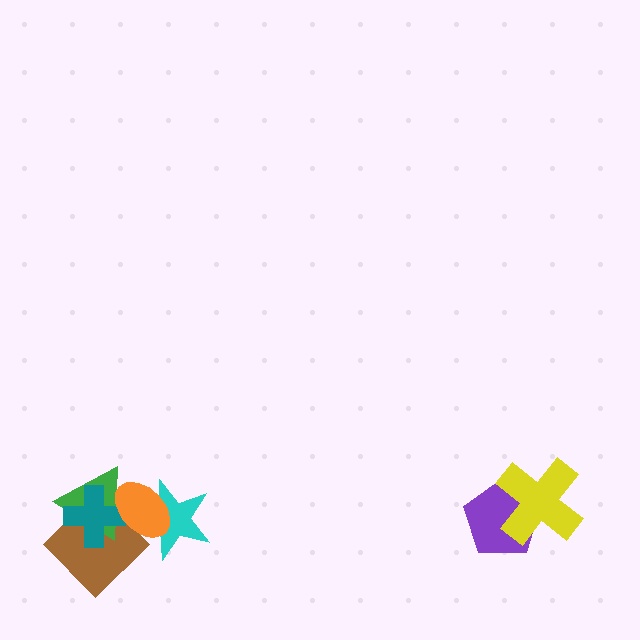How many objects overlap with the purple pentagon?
1 object overlaps with the purple pentagon.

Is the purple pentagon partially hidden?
Yes, it is partially covered by another shape.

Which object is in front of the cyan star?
The orange ellipse is in front of the cyan star.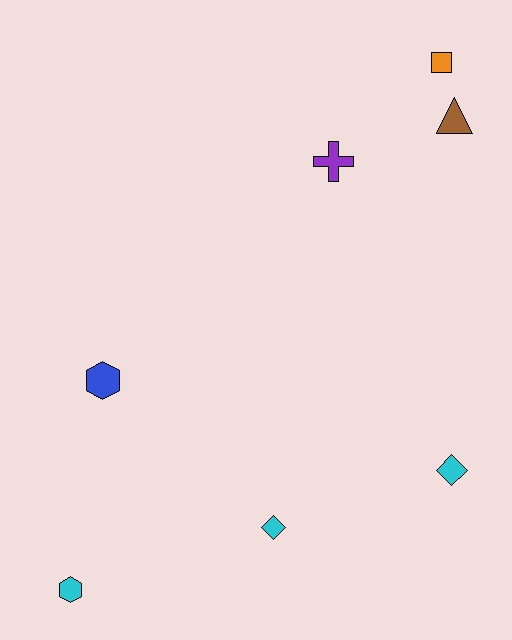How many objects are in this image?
There are 7 objects.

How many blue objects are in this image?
There is 1 blue object.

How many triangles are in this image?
There is 1 triangle.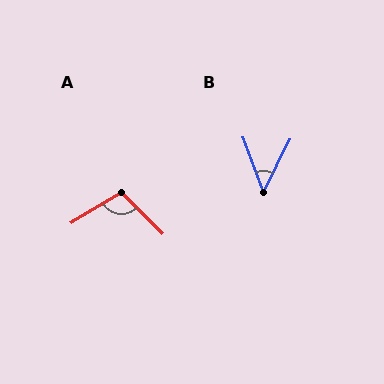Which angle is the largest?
A, at approximately 104 degrees.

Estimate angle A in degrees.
Approximately 104 degrees.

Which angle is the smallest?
B, at approximately 47 degrees.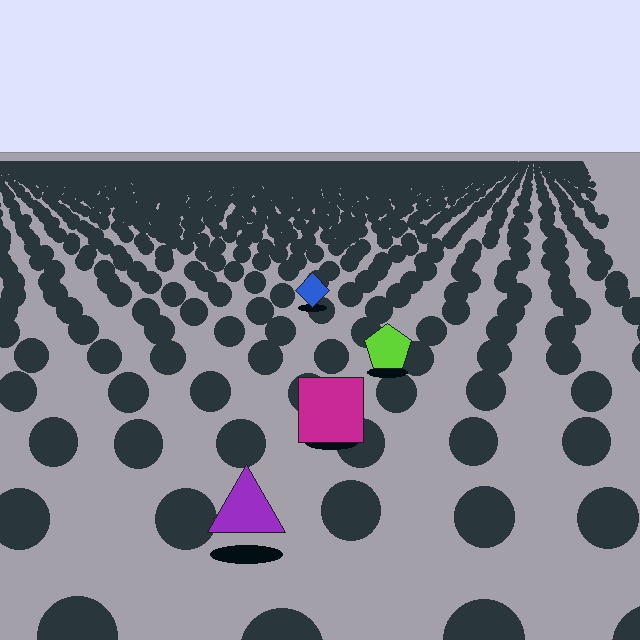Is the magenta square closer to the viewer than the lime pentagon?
Yes. The magenta square is closer — you can tell from the texture gradient: the ground texture is coarser near it.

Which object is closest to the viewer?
The purple triangle is closest. The texture marks near it are larger and more spread out.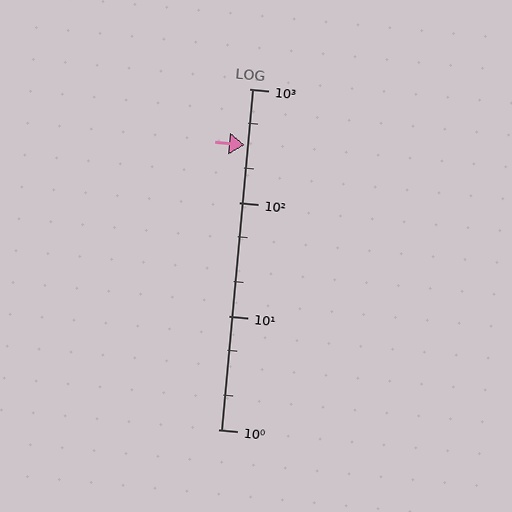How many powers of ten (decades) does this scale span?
The scale spans 3 decades, from 1 to 1000.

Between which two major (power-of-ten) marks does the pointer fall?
The pointer is between 100 and 1000.